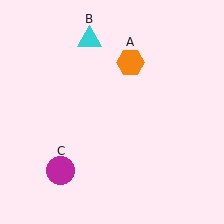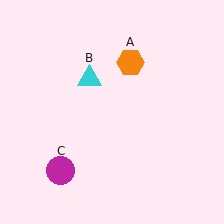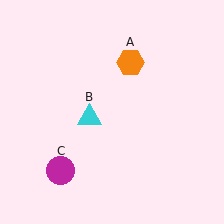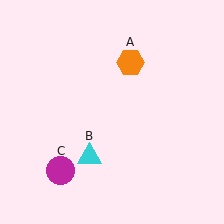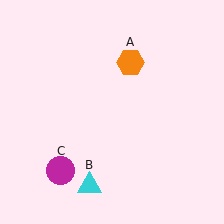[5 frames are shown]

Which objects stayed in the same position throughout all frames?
Orange hexagon (object A) and magenta circle (object C) remained stationary.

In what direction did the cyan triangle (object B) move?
The cyan triangle (object B) moved down.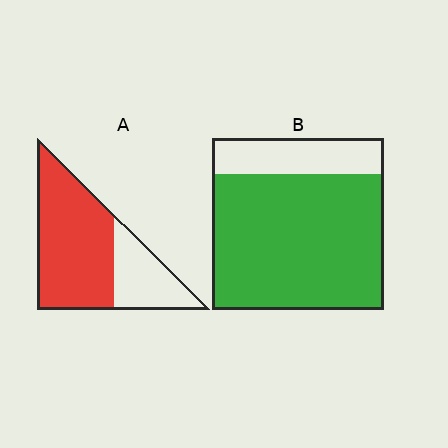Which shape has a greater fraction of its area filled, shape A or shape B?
Shape B.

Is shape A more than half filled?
Yes.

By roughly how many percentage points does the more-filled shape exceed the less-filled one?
By roughly 10 percentage points (B over A).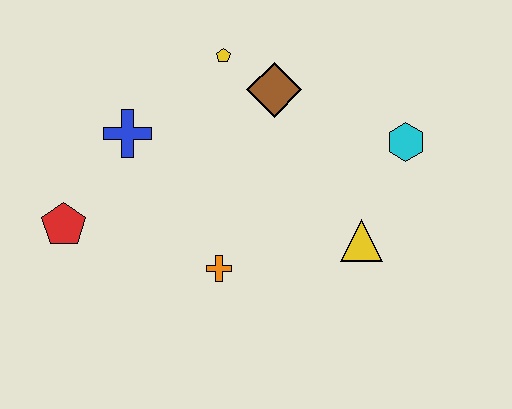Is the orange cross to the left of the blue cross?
No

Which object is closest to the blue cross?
The red pentagon is closest to the blue cross.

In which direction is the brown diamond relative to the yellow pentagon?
The brown diamond is to the right of the yellow pentagon.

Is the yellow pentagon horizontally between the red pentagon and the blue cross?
No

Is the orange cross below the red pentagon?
Yes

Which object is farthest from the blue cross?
The cyan hexagon is farthest from the blue cross.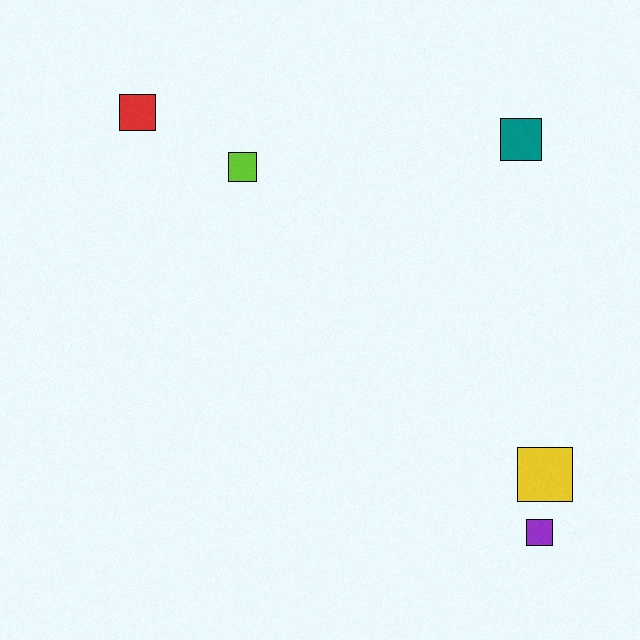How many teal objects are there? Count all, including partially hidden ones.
There is 1 teal object.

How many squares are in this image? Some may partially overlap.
There are 5 squares.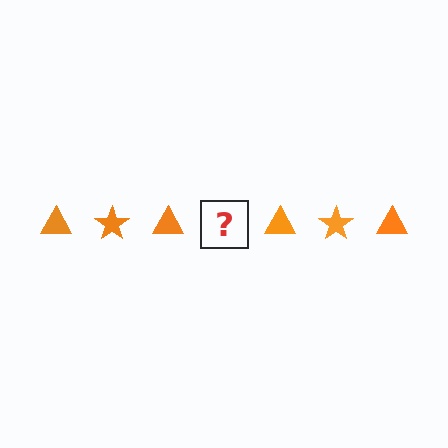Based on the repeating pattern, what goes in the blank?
The blank should be an orange star.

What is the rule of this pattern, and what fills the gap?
The rule is that the pattern cycles through triangle, star shapes in orange. The gap should be filled with an orange star.